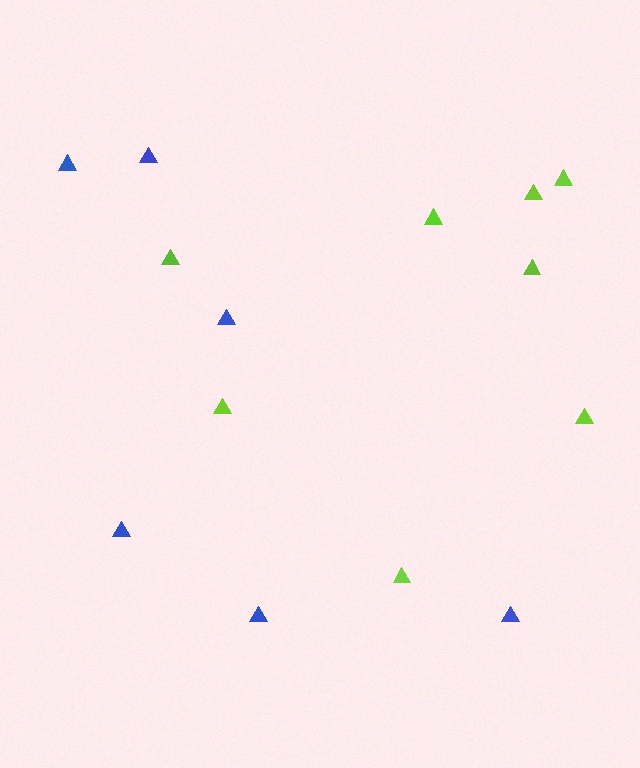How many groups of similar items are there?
There are 2 groups: one group of lime triangles (8) and one group of blue triangles (6).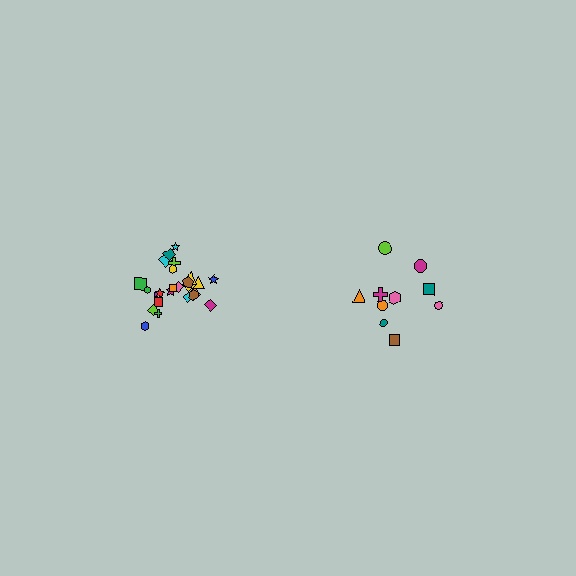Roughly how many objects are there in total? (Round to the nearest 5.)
Roughly 35 objects in total.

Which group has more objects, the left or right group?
The left group.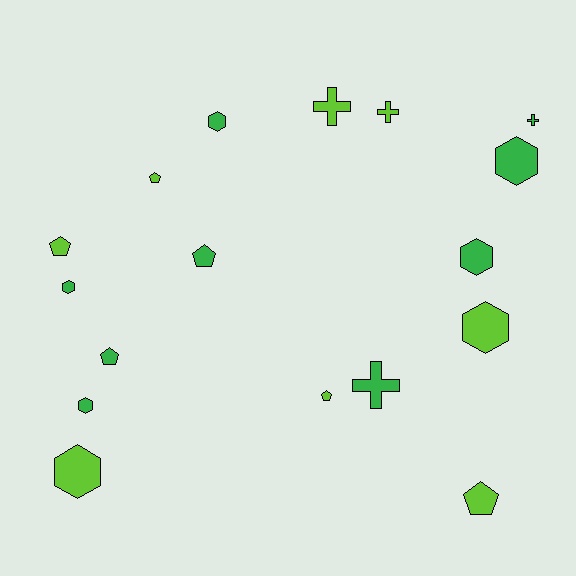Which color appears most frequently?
Green, with 9 objects.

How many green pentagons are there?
There are 2 green pentagons.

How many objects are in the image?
There are 17 objects.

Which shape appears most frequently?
Hexagon, with 7 objects.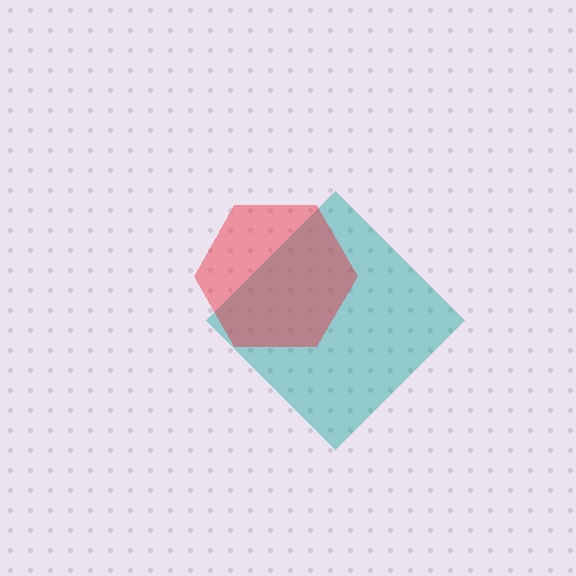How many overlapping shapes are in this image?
There are 2 overlapping shapes in the image.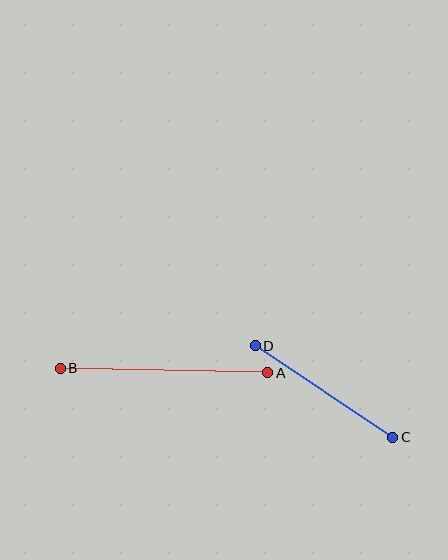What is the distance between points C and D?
The distance is approximately 166 pixels.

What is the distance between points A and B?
The distance is approximately 207 pixels.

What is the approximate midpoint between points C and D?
The midpoint is at approximately (324, 391) pixels.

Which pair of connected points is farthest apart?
Points A and B are farthest apart.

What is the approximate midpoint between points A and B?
The midpoint is at approximately (164, 370) pixels.